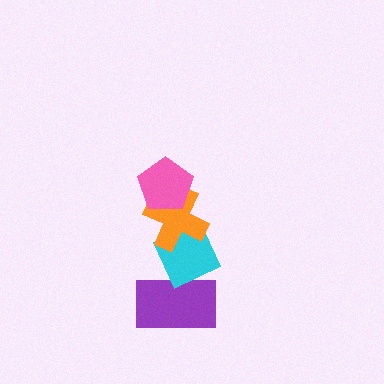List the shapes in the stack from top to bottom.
From top to bottom: the pink pentagon, the orange cross, the cyan diamond, the purple rectangle.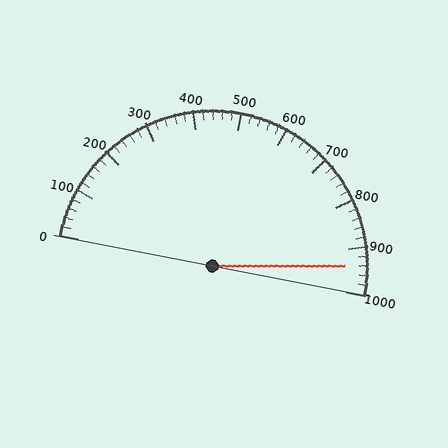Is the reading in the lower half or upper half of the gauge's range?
The reading is in the upper half of the range (0 to 1000).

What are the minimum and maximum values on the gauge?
The gauge ranges from 0 to 1000.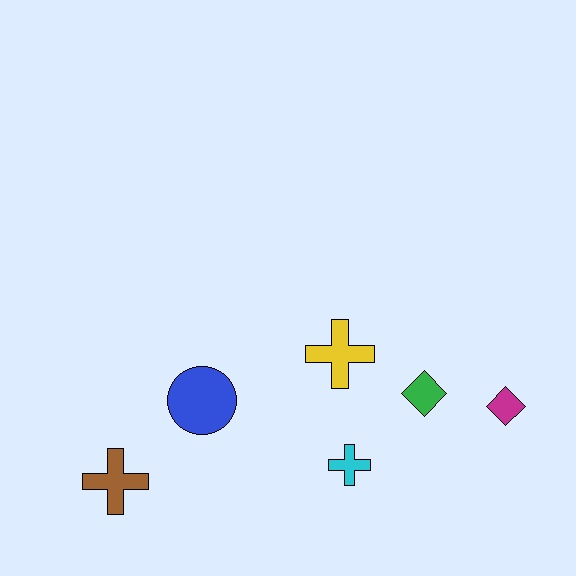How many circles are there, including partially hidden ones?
There is 1 circle.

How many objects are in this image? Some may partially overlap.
There are 6 objects.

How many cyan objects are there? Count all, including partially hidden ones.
There is 1 cyan object.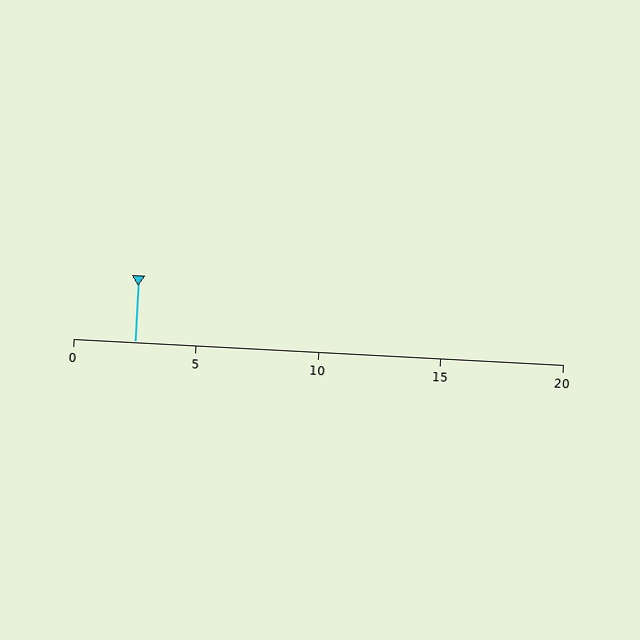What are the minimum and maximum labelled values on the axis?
The axis runs from 0 to 20.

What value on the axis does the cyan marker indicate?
The marker indicates approximately 2.5.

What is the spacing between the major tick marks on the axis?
The major ticks are spaced 5 apart.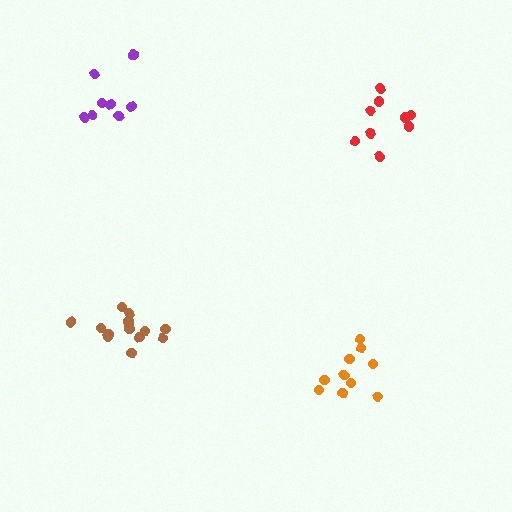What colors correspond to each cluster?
The clusters are colored: purple, orange, brown, red.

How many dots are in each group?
Group 1: 8 dots, Group 2: 10 dots, Group 3: 14 dots, Group 4: 9 dots (41 total).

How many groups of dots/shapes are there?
There are 4 groups.